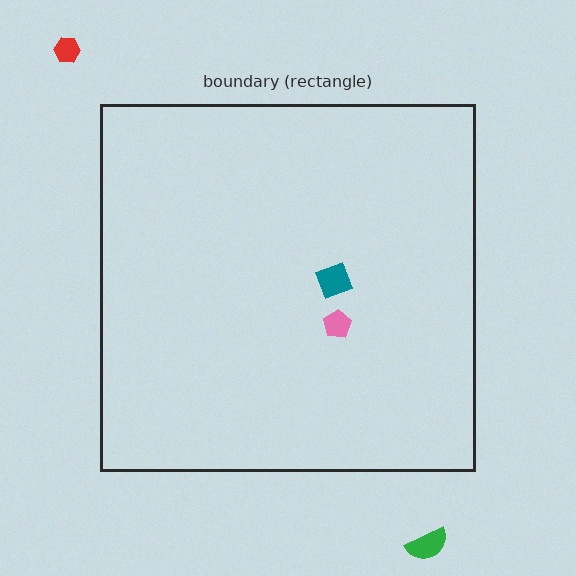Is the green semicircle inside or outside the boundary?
Outside.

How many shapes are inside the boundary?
2 inside, 2 outside.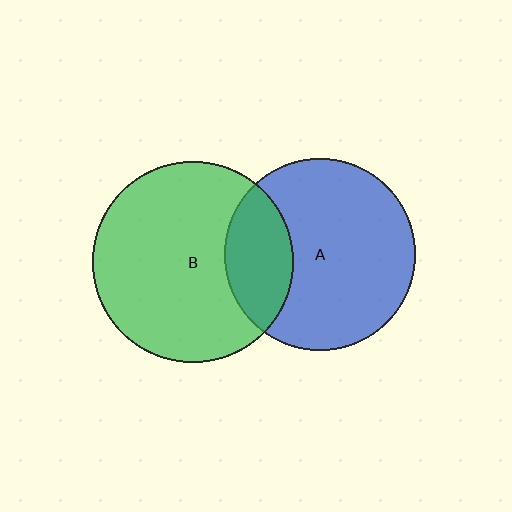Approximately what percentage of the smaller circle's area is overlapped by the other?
Approximately 25%.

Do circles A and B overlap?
Yes.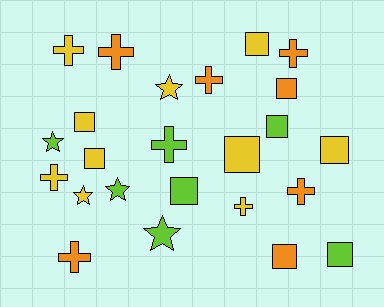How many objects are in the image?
There are 24 objects.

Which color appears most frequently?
Yellow, with 10 objects.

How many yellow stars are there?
There are 2 yellow stars.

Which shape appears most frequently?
Square, with 10 objects.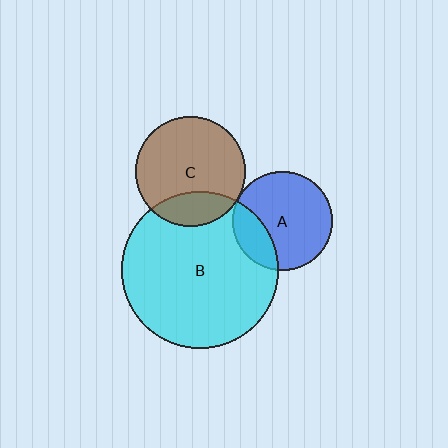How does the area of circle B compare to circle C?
Approximately 2.0 times.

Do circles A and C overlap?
Yes.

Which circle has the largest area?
Circle B (cyan).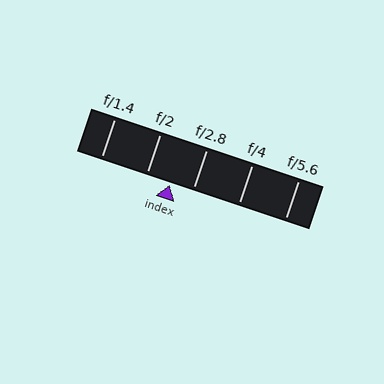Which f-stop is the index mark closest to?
The index mark is closest to f/2.8.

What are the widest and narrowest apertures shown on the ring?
The widest aperture shown is f/1.4 and the narrowest is f/5.6.